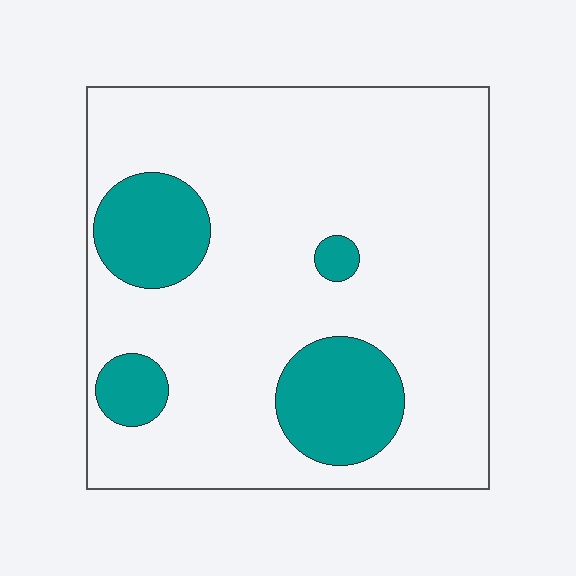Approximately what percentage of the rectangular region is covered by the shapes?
Approximately 20%.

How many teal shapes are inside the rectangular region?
4.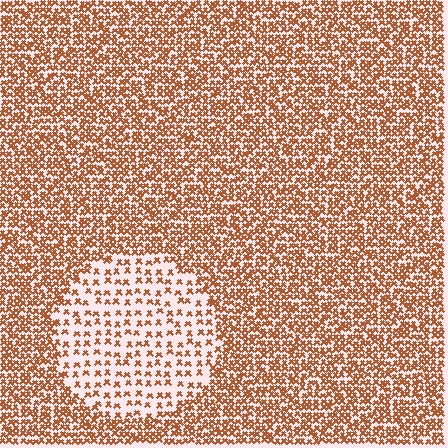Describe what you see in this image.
The image contains small brown elements arranged at two different densities. A circle-shaped region is visible where the elements are less densely packed than the surrounding area.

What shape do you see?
I see a circle.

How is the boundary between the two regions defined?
The boundary is defined by a change in element density (approximately 2.5x ratio). All elements are the same color, size, and shape.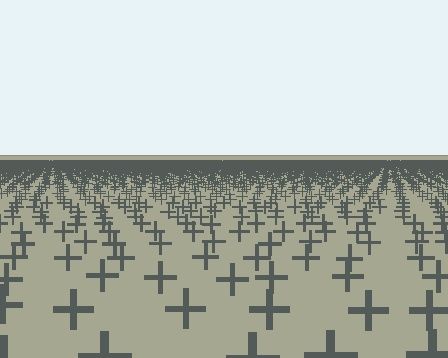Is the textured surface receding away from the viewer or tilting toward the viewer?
The surface is receding away from the viewer. Texture elements get smaller and denser toward the top.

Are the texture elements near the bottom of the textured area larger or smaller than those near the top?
Larger. Near the bottom, elements are closer to the viewer and appear at a bigger on-screen size.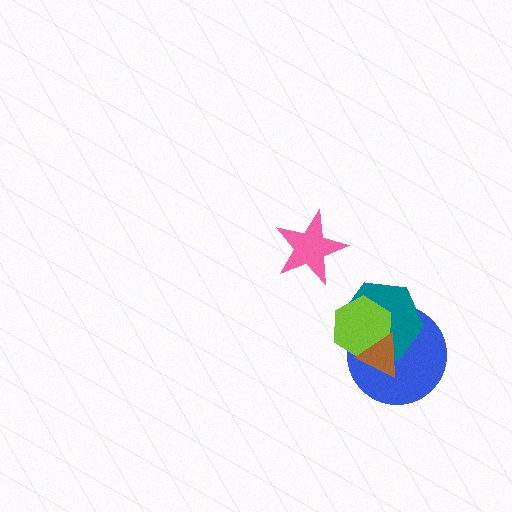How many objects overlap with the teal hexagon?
3 objects overlap with the teal hexagon.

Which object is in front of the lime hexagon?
The brown triangle is in front of the lime hexagon.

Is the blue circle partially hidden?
Yes, it is partially covered by another shape.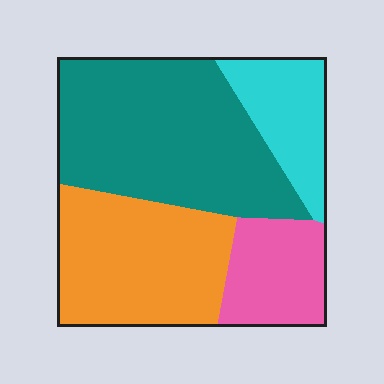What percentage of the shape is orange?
Orange covers roughly 30% of the shape.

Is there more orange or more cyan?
Orange.